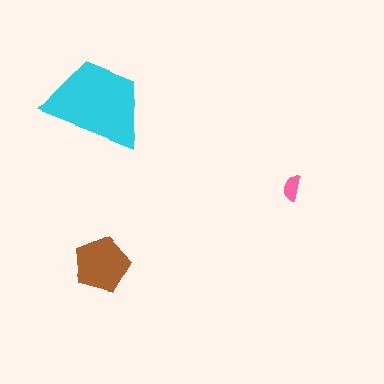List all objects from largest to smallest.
The cyan trapezoid, the brown pentagon, the pink semicircle.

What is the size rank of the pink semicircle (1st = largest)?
3rd.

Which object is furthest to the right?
The pink semicircle is rightmost.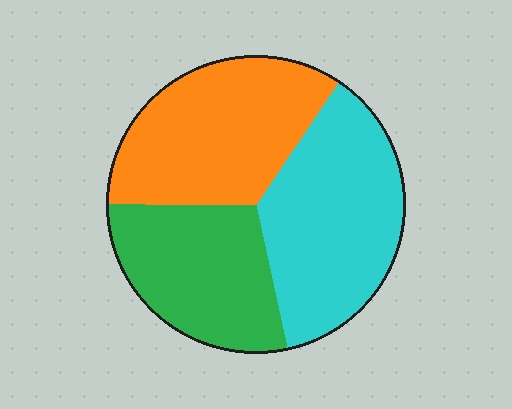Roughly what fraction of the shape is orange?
Orange takes up about one third (1/3) of the shape.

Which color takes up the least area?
Green, at roughly 30%.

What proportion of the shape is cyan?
Cyan takes up about three eighths (3/8) of the shape.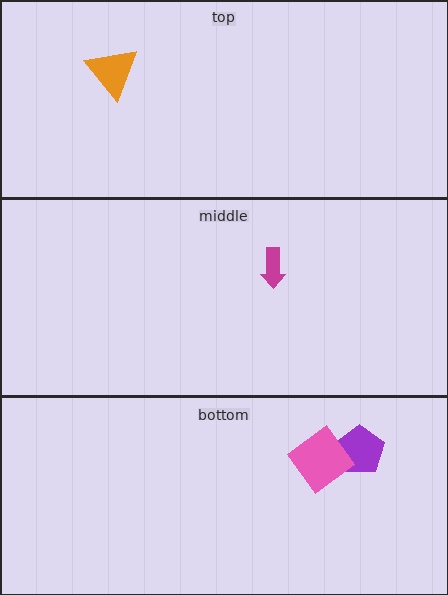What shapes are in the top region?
The orange triangle.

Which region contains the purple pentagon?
The bottom region.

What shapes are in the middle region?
The magenta arrow.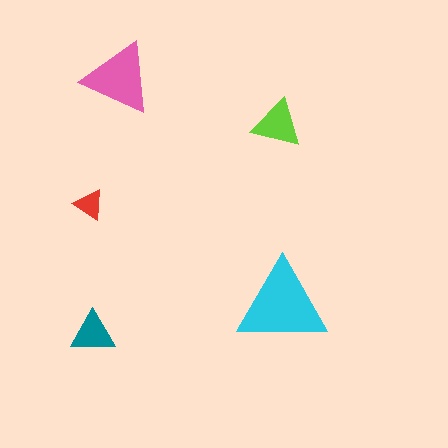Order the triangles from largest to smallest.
the cyan one, the pink one, the lime one, the teal one, the red one.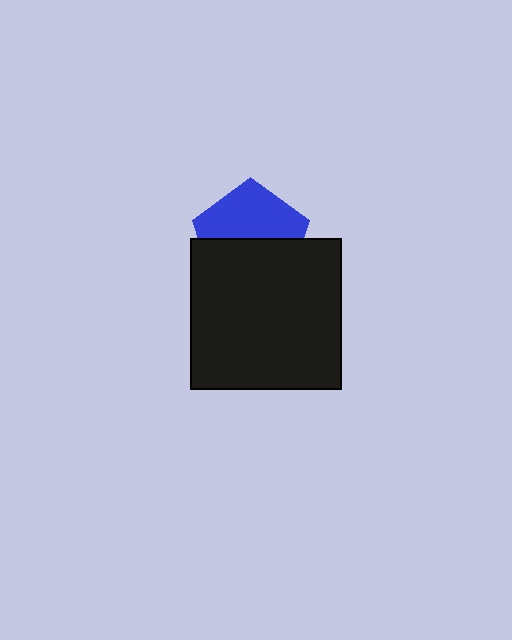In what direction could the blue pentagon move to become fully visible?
The blue pentagon could move up. That would shift it out from behind the black square entirely.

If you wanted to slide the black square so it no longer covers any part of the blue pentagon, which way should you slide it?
Slide it down — that is the most direct way to separate the two shapes.